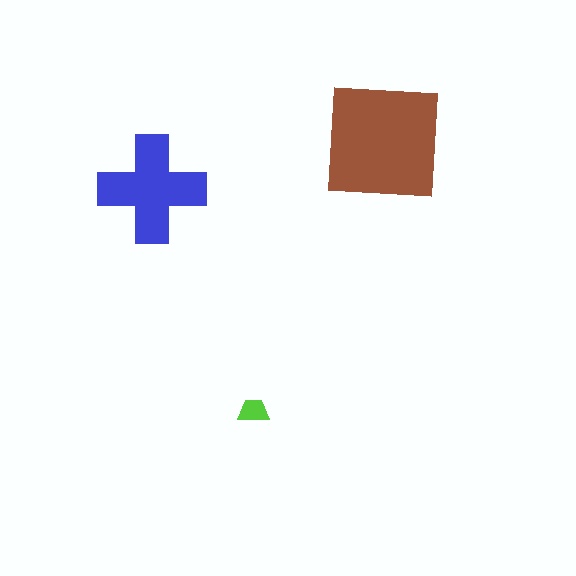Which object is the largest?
The brown square.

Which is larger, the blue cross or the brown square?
The brown square.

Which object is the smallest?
The lime trapezoid.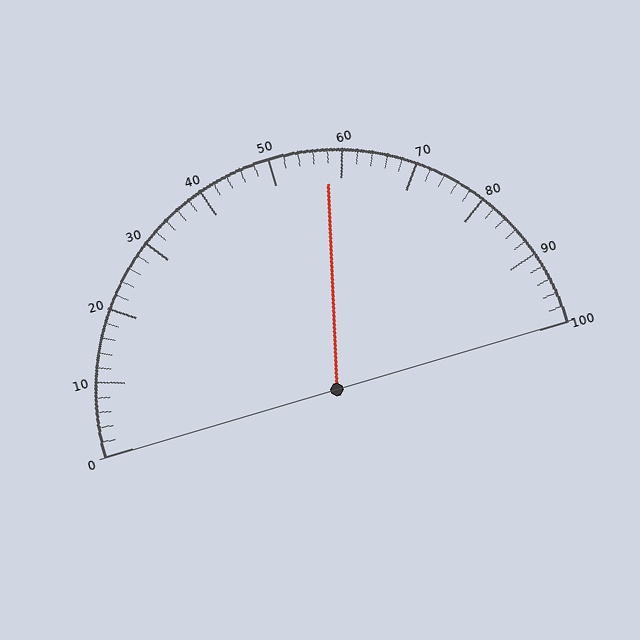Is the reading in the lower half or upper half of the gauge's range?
The reading is in the upper half of the range (0 to 100).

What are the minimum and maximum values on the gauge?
The gauge ranges from 0 to 100.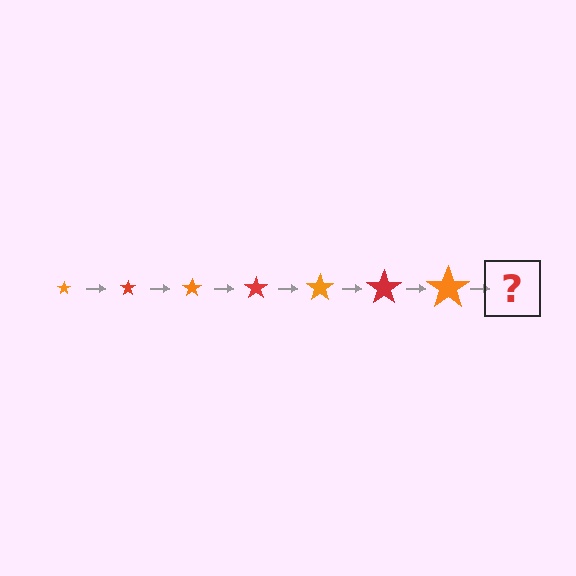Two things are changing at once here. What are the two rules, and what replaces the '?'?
The two rules are that the star grows larger each step and the color cycles through orange and red. The '?' should be a red star, larger than the previous one.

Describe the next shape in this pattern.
It should be a red star, larger than the previous one.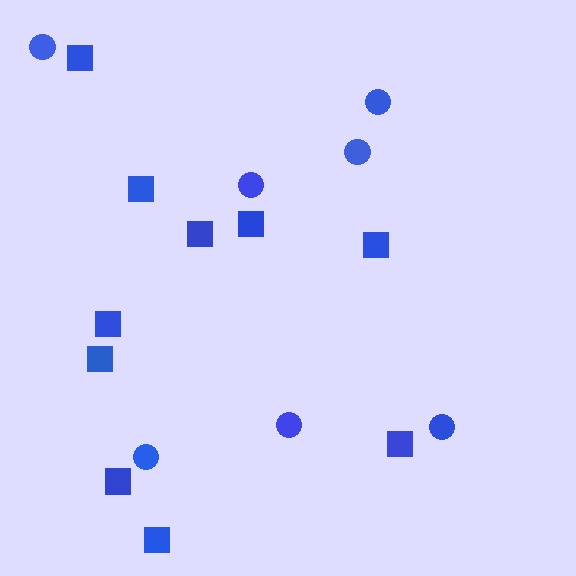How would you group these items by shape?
There are 2 groups: one group of circles (7) and one group of squares (10).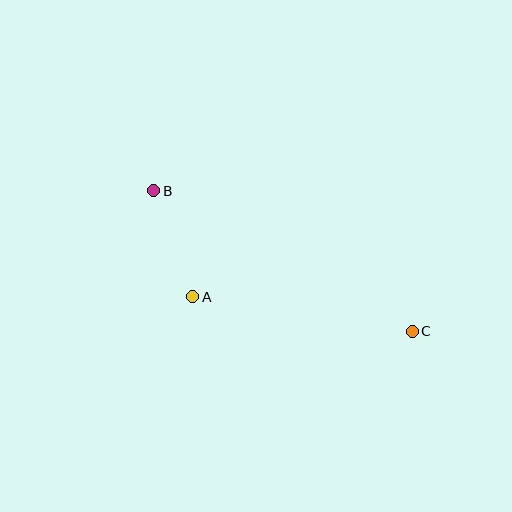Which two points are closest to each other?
Points A and B are closest to each other.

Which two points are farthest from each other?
Points B and C are farthest from each other.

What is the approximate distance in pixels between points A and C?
The distance between A and C is approximately 222 pixels.